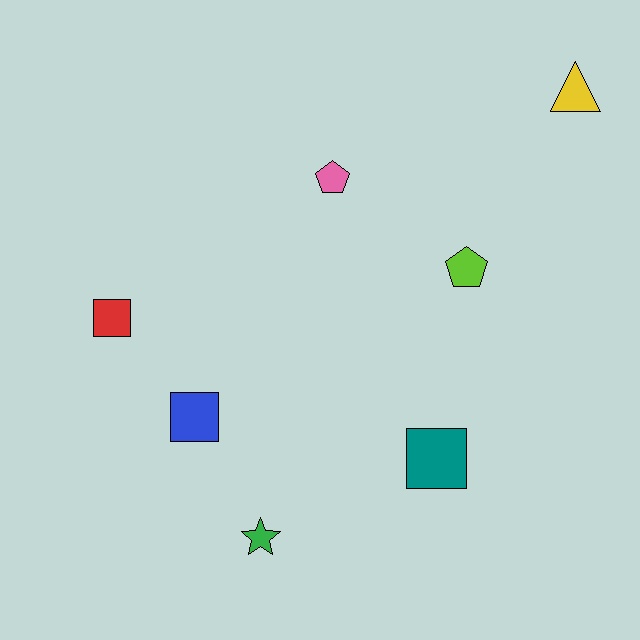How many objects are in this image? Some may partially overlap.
There are 7 objects.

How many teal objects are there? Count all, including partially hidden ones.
There is 1 teal object.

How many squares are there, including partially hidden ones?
There are 3 squares.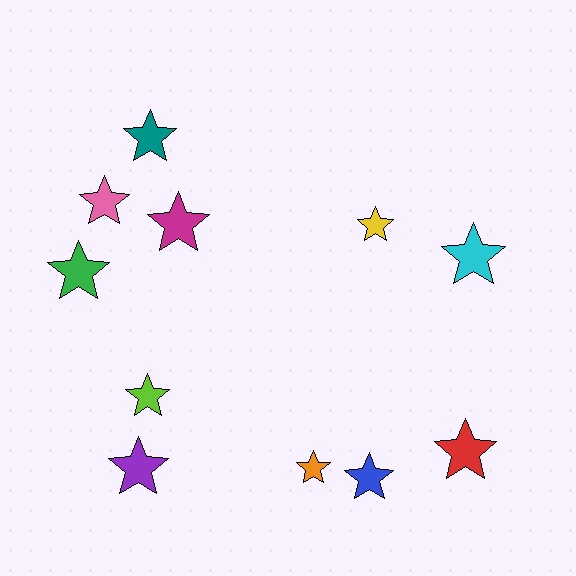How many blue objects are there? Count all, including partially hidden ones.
There is 1 blue object.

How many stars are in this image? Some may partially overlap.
There are 11 stars.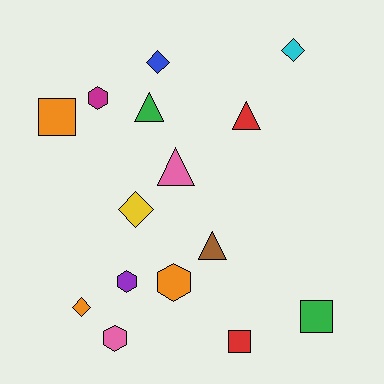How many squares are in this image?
There are 3 squares.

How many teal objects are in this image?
There are no teal objects.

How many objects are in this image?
There are 15 objects.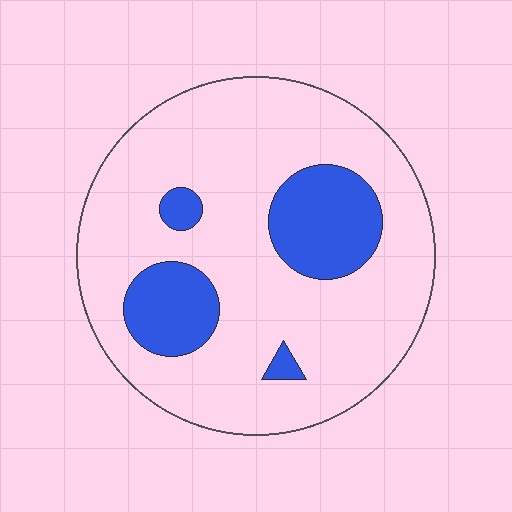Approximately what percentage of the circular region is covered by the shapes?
Approximately 20%.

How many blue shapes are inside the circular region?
4.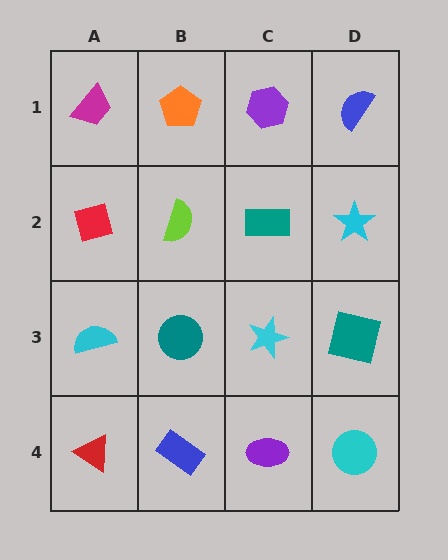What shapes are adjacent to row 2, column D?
A blue semicircle (row 1, column D), a teal square (row 3, column D), a teal rectangle (row 2, column C).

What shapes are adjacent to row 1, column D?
A cyan star (row 2, column D), a purple hexagon (row 1, column C).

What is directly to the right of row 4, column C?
A cyan circle.